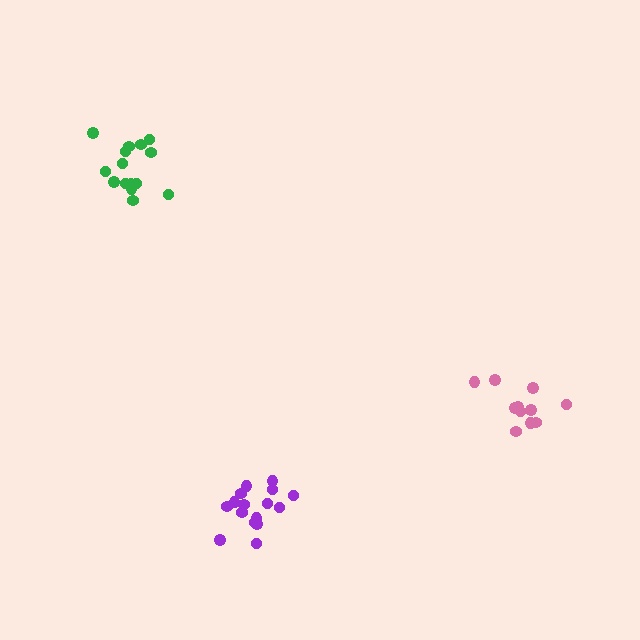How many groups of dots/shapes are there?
There are 3 groups.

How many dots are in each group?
Group 1: 15 dots, Group 2: 16 dots, Group 3: 11 dots (42 total).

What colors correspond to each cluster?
The clusters are colored: green, purple, pink.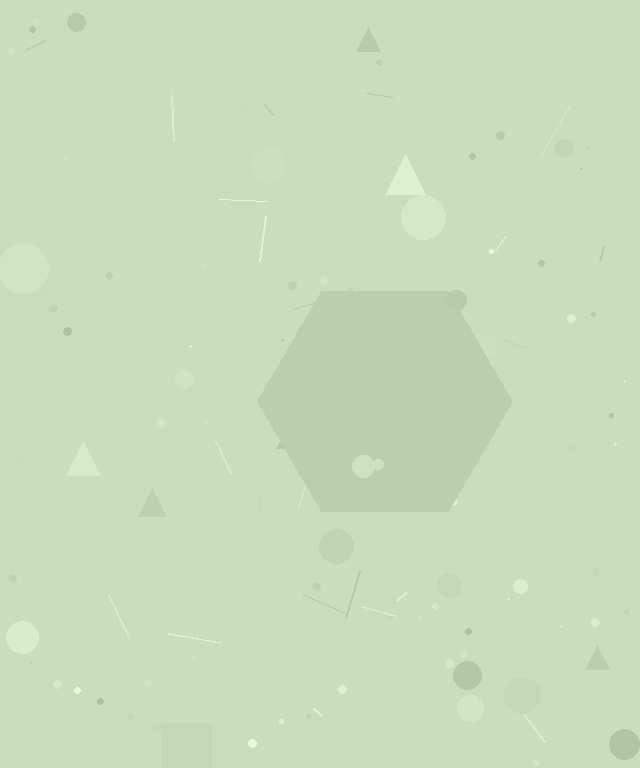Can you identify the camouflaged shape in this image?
The camouflaged shape is a hexagon.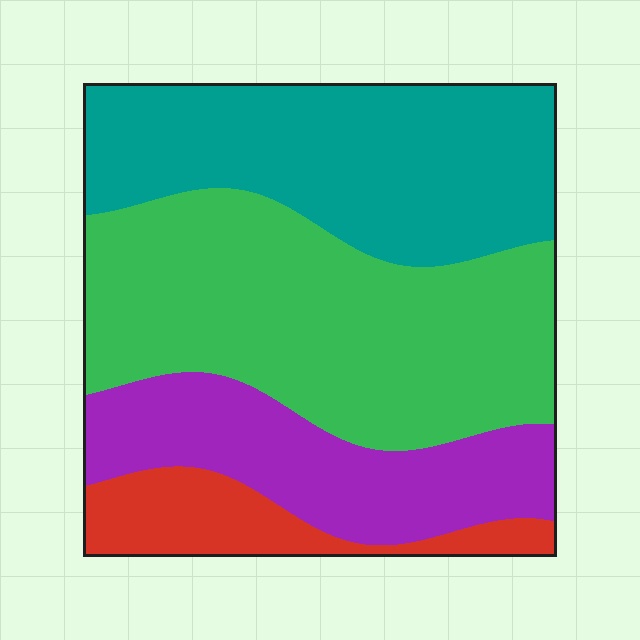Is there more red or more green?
Green.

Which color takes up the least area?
Red, at roughly 10%.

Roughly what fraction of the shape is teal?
Teal covers 30% of the shape.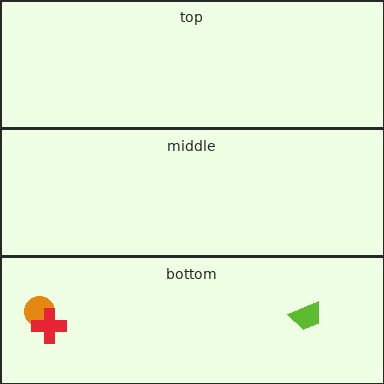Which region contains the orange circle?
The bottom region.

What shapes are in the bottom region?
The orange circle, the red cross, the lime trapezoid.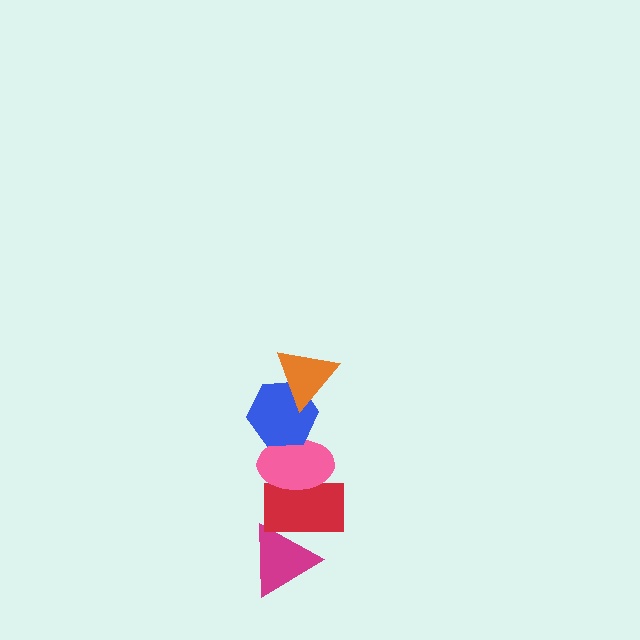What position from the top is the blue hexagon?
The blue hexagon is 2nd from the top.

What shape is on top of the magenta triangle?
The red rectangle is on top of the magenta triangle.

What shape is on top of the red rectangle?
The pink ellipse is on top of the red rectangle.